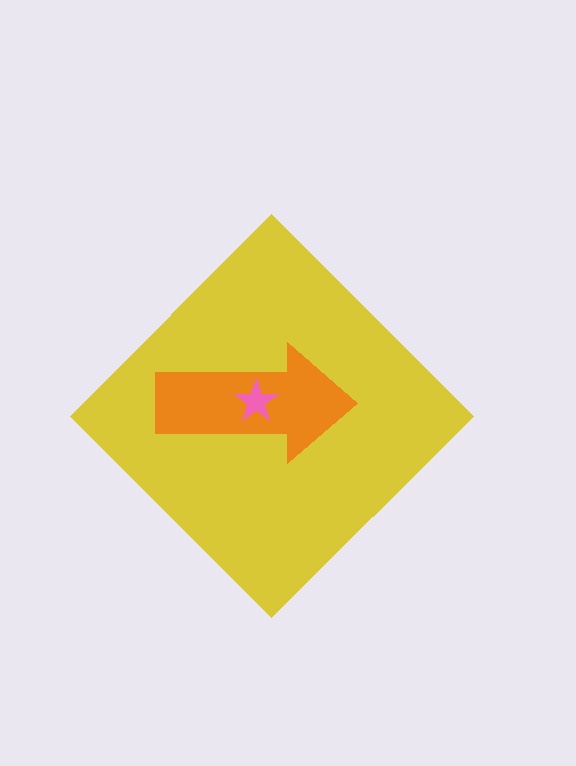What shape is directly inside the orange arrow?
The pink star.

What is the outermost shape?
The yellow diamond.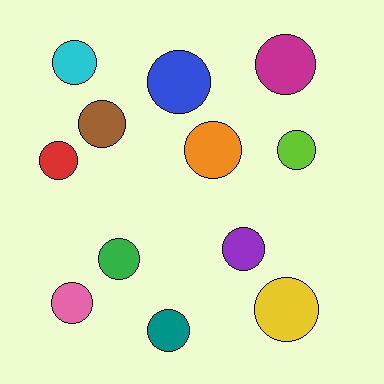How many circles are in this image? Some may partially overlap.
There are 12 circles.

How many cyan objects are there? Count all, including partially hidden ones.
There is 1 cyan object.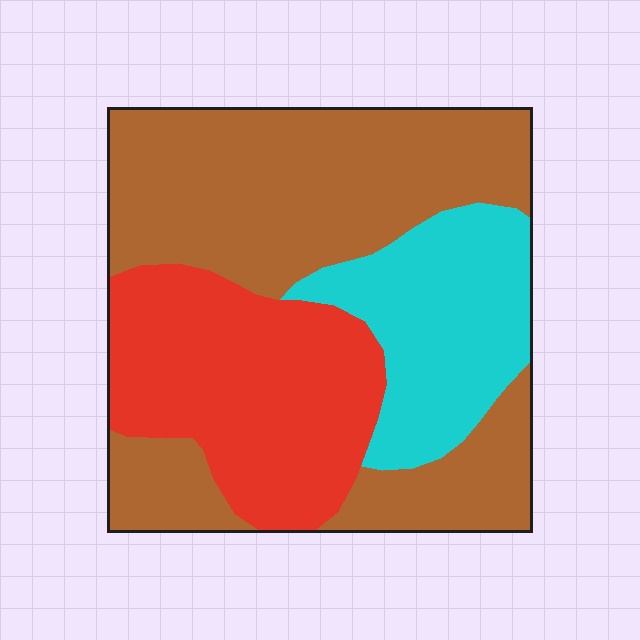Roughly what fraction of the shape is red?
Red covers around 30% of the shape.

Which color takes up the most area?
Brown, at roughly 50%.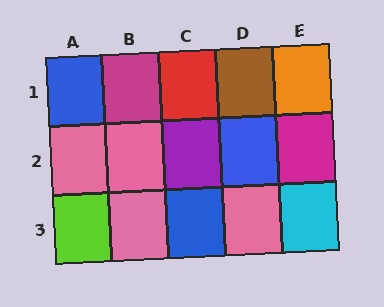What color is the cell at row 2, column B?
Pink.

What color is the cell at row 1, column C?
Red.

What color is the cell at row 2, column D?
Blue.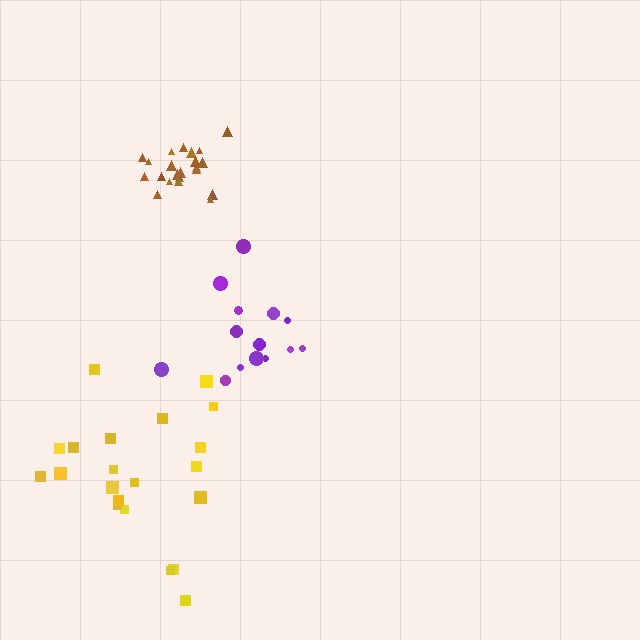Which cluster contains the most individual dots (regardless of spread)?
Brown (24).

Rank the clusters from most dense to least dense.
brown, purple, yellow.